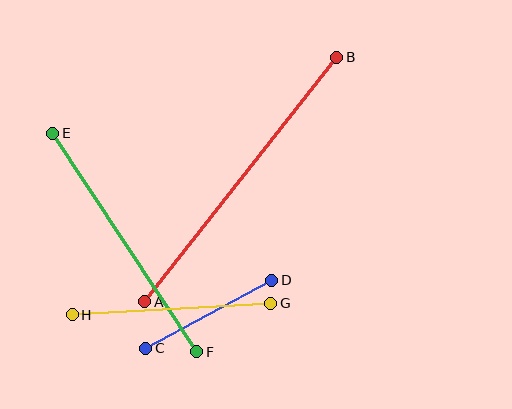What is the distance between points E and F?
The distance is approximately 261 pixels.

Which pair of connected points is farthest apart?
Points A and B are farthest apart.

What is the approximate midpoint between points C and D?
The midpoint is at approximately (209, 314) pixels.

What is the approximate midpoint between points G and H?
The midpoint is at approximately (172, 309) pixels.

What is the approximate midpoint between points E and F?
The midpoint is at approximately (125, 243) pixels.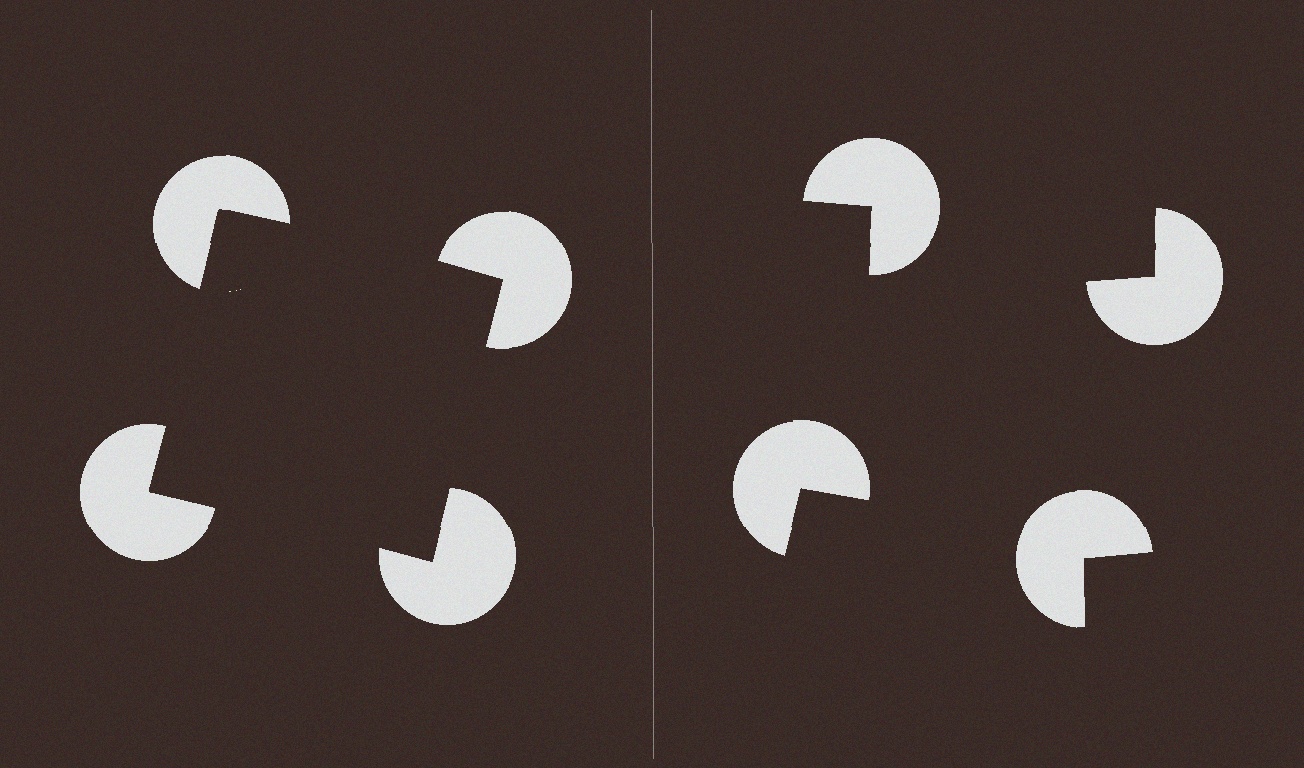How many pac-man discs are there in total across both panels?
8 — 4 on each side.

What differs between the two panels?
The pac-man discs are positioned identically on both sides; only the wedge orientations differ. On the left they align to a square; on the right they are misaligned.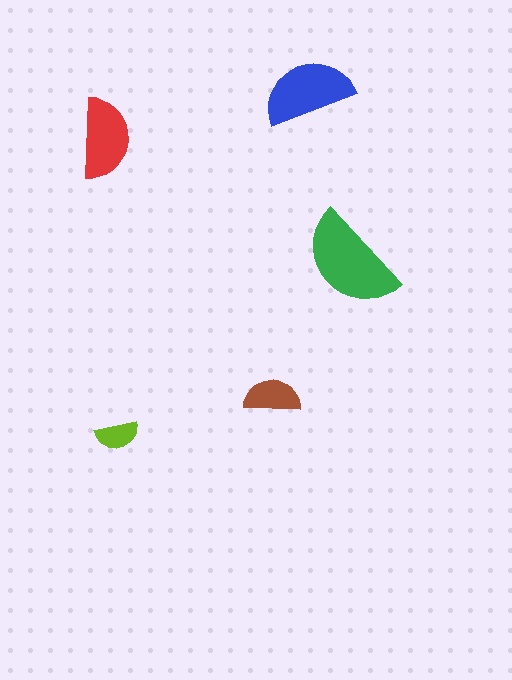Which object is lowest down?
The lime semicircle is bottommost.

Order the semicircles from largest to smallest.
the green one, the blue one, the red one, the brown one, the lime one.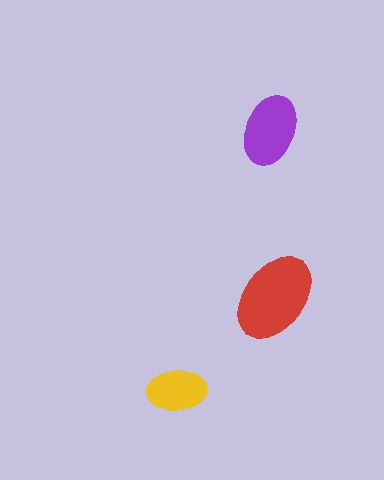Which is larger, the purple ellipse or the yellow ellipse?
The purple one.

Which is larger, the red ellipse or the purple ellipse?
The red one.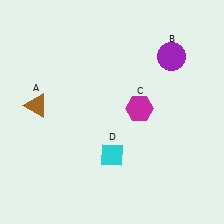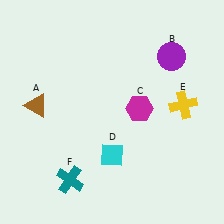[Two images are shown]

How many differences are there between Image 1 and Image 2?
There are 2 differences between the two images.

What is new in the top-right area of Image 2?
A yellow cross (E) was added in the top-right area of Image 2.